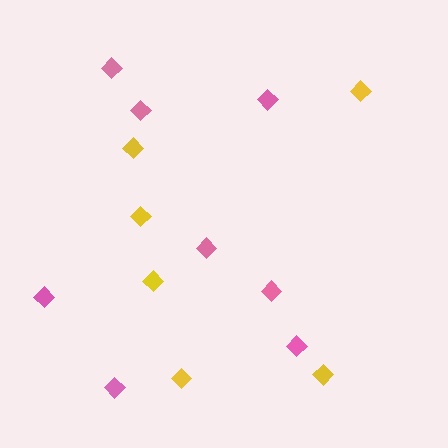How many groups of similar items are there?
There are 2 groups: one group of pink diamonds (8) and one group of yellow diamonds (6).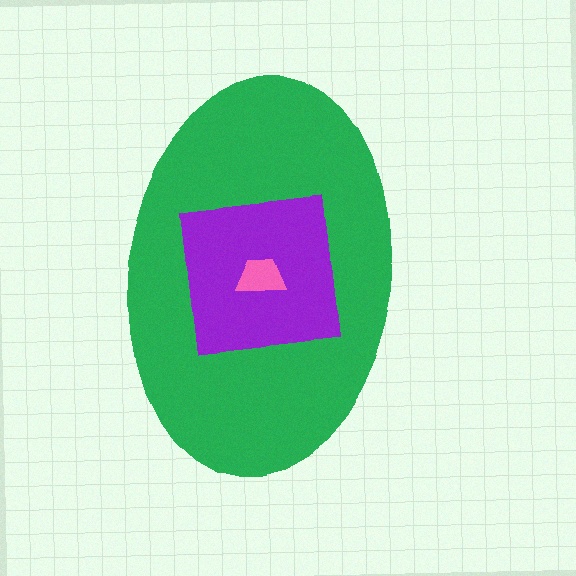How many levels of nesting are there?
3.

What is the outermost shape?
The green ellipse.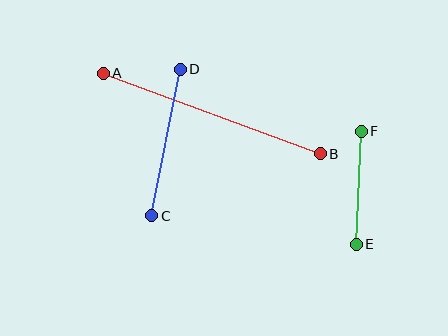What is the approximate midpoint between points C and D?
The midpoint is at approximately (166, 143) pixels.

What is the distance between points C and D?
The distance is approximately 149 pixels.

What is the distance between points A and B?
The distance is approximately 232 pixels.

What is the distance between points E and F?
The distance is approximately 113 pixels.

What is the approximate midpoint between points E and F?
The midpoint is at approximately (359, 188) pixels.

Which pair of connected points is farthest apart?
Points A and B are farthest apart.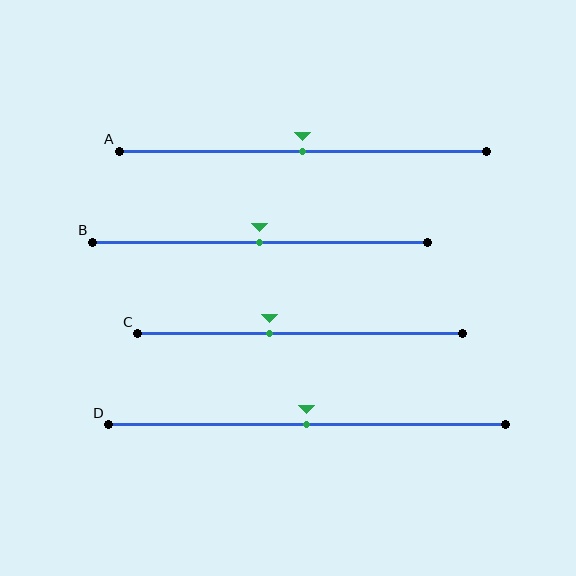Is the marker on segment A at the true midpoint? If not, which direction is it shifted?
Yes, the marker on segment A is at the true midpoint.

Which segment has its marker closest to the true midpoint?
Segment A has its marker closest to the true midpoint.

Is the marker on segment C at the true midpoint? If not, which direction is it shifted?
No, the marker on segment C is shifted to the left by about 9% of the segment length.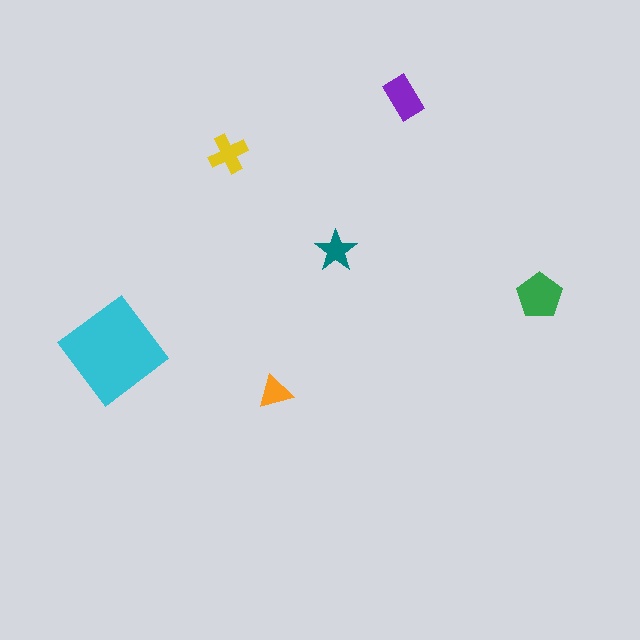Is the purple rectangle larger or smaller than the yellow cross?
Larger.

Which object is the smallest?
The orange triangle.